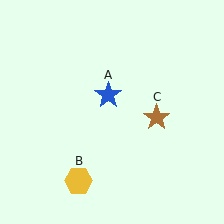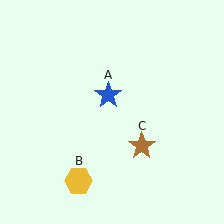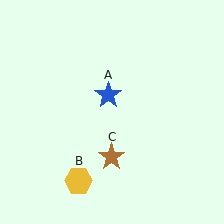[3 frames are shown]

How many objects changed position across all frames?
1 object changed position: brown star (object C).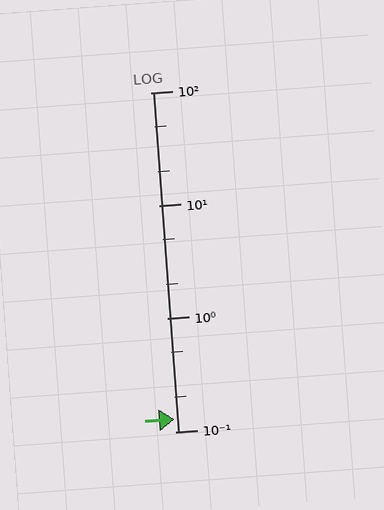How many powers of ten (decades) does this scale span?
The scale spans 3 decades, from 0.1 to 100.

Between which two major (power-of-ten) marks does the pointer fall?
The pointer is between 0.1 and 1.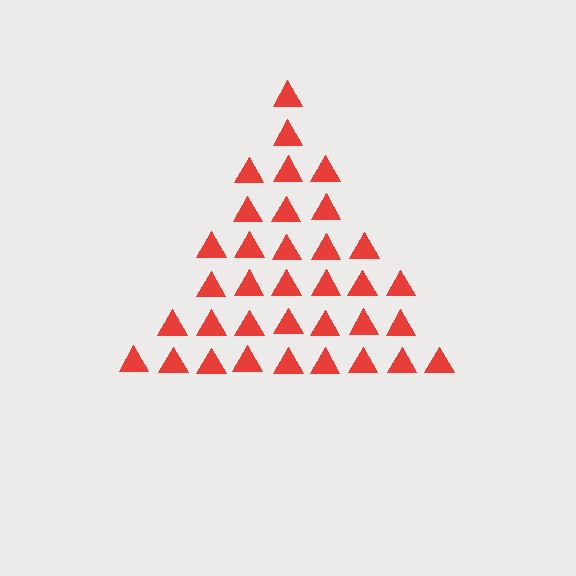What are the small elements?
The small elements are triangles.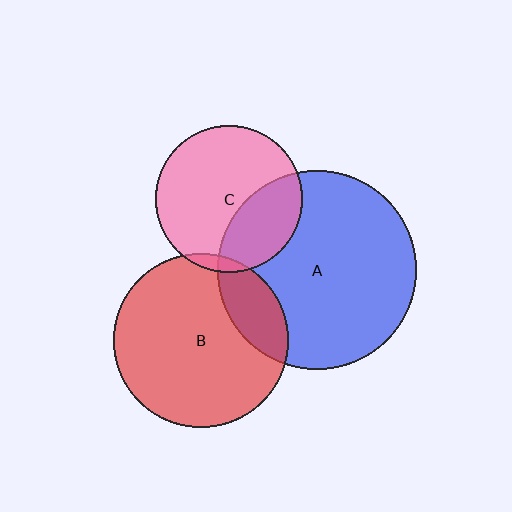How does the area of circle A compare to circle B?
Approximately 1.3 times.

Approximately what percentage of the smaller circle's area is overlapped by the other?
Approximately 5%.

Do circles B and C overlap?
Yes.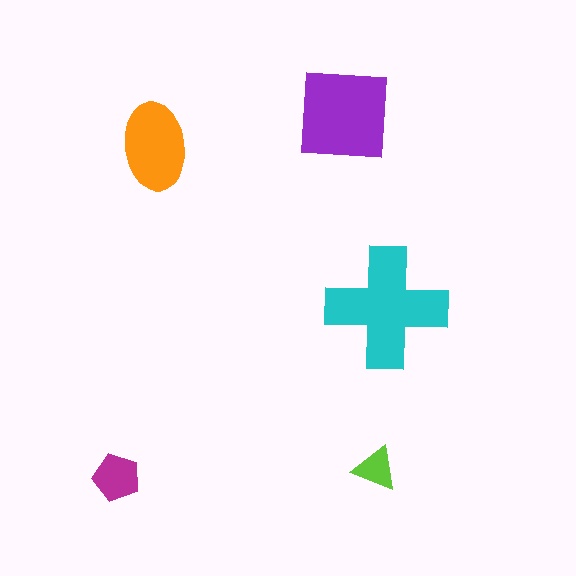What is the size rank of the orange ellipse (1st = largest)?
3rd.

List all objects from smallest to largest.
The lime triangle, the magenta pentagon, the orange ellipse, the purple square, the cyan cross.